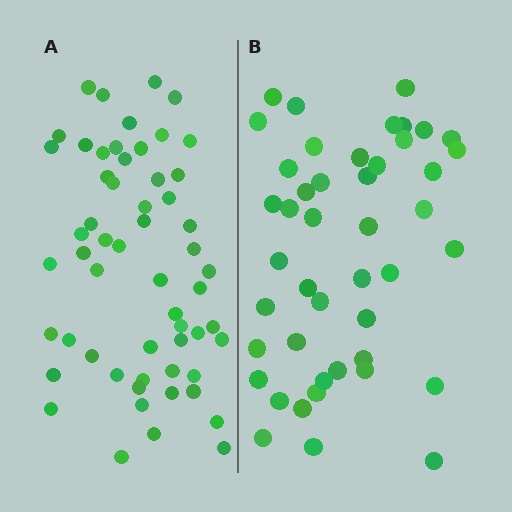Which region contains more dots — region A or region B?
Region A (the left region) has more dots.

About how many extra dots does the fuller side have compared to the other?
Region A has roughly 12 or so more dots than region B.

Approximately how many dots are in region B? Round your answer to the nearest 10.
About 40 dots. (The exact count is 45, which rounds to 40.)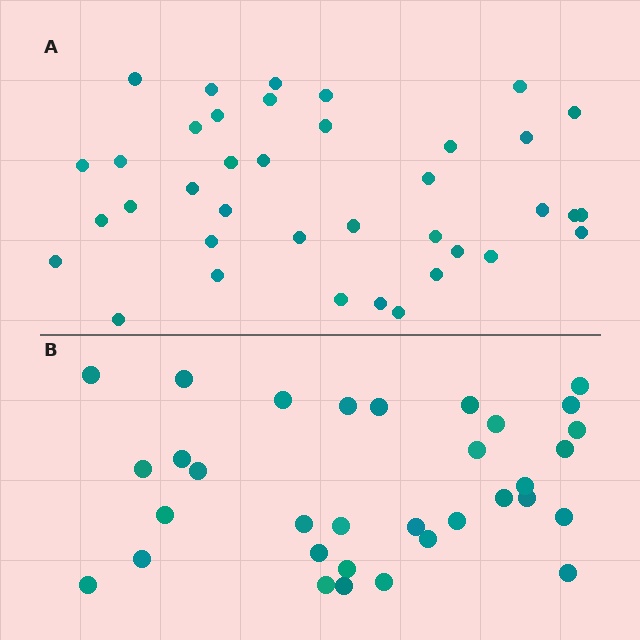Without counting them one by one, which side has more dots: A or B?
Region A (the top region) has more dots.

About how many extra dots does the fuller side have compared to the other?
Region A has about 5 more dots than region B.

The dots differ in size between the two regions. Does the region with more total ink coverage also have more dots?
No. Region B has more total ink coverage because its dots are larger, but region A actually contains more individual dots. Total area can be misleading — the number of items is what matters here.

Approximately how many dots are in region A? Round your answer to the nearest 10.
About 40 dots. (The exact count is 38, which rounds to 40.)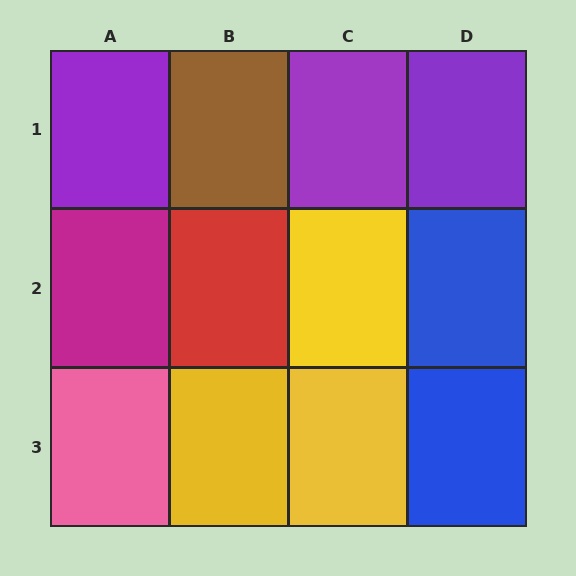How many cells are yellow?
3 cells are yellow.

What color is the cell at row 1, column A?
Purple.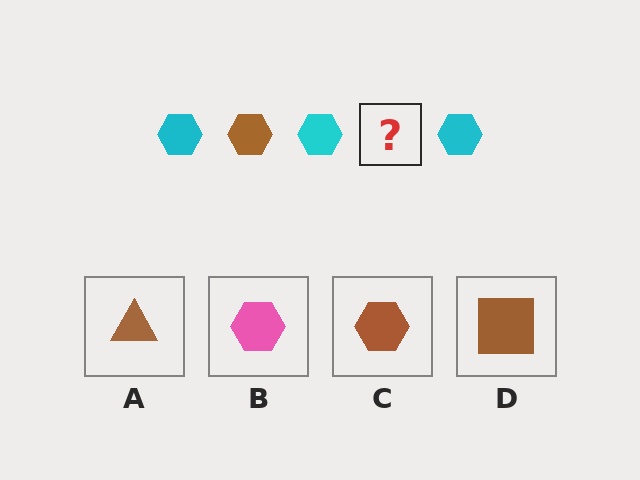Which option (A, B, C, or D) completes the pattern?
C.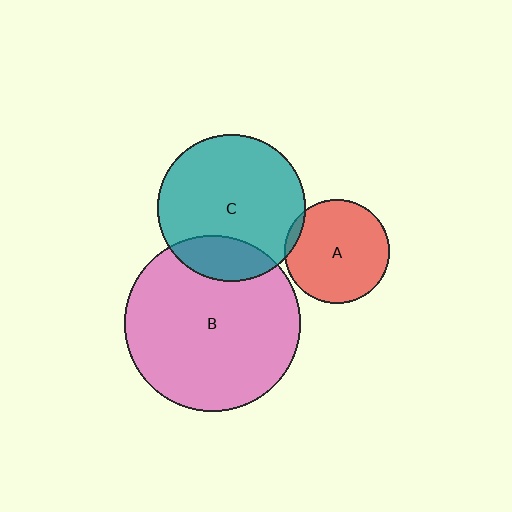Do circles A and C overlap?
Yes.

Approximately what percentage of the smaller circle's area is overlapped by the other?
Approximately 5%.